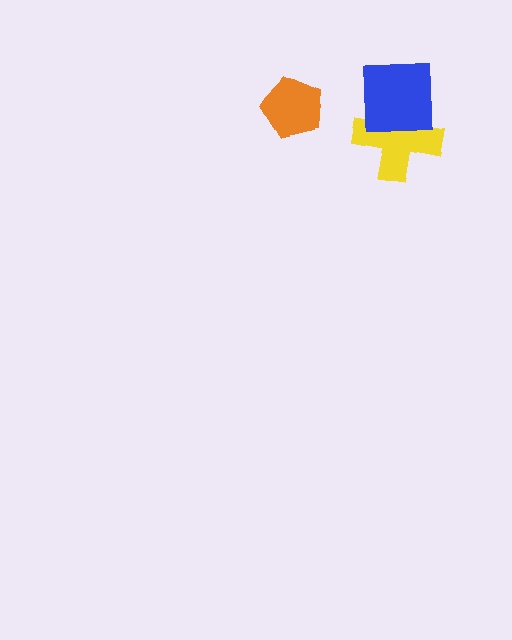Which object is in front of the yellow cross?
The blue square is in front of the yellow cross.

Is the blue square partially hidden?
No, no other shape covers it.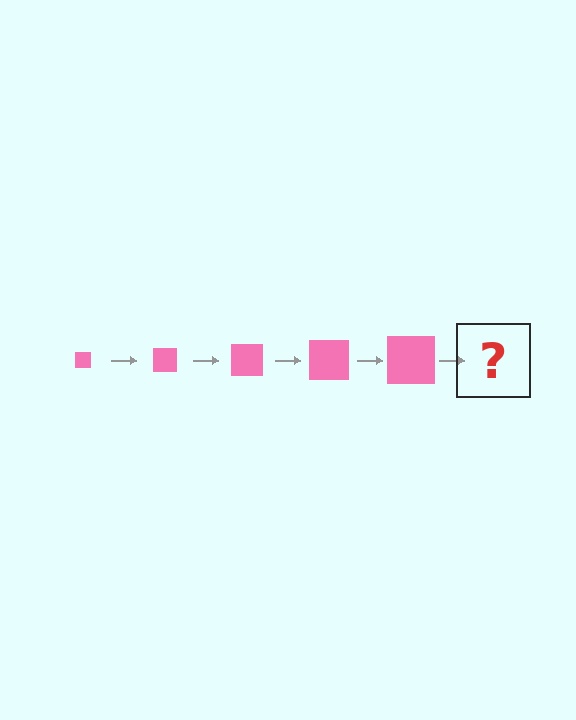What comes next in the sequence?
The next element should be a pink square, larger than the previous one.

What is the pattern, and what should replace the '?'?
The pattern is that the square gets progressively larger each step. The '?' should be a pink square, larger than the previous one.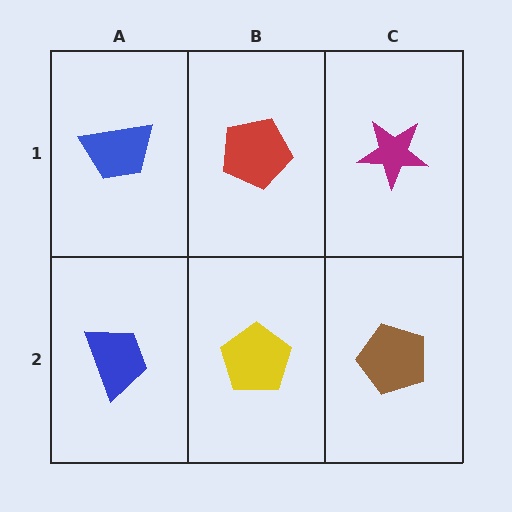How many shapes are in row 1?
3 shapes.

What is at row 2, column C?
A brown pentagon.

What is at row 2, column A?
A blue trapezoid.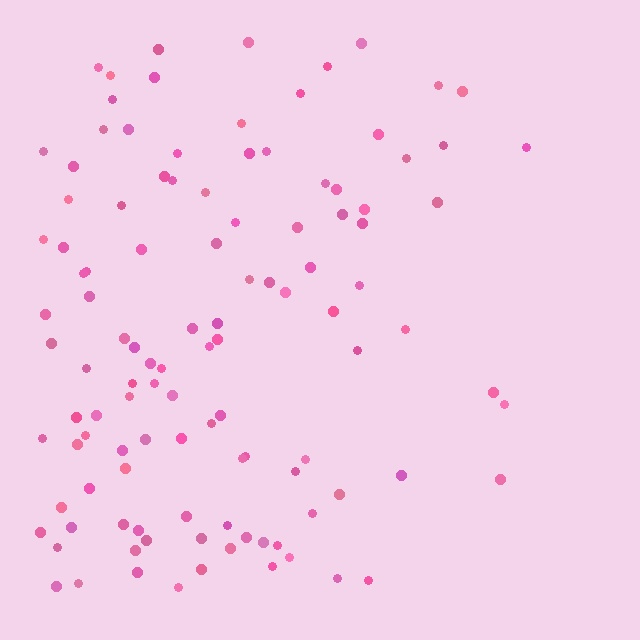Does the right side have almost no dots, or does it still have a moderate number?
Still a moderate number, just noticeably fewer than the left.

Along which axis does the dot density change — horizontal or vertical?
Horizontal.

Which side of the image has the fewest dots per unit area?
The right.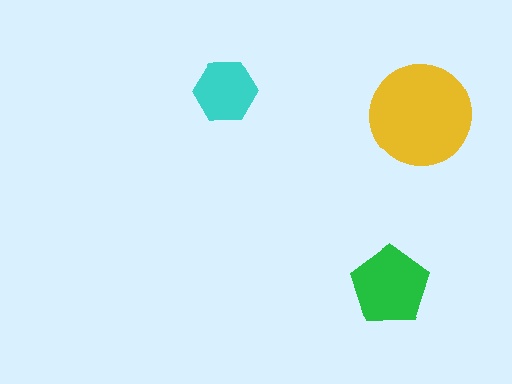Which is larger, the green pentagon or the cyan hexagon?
The green pentagon.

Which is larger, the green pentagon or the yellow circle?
The yellow circle.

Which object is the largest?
The yellow circle.